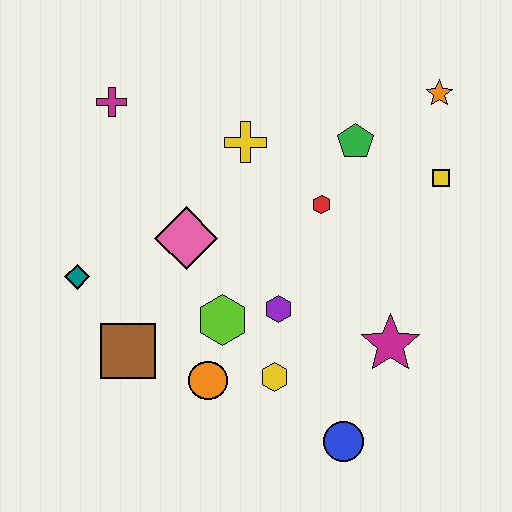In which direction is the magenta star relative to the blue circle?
The magenta star is above the blue circle.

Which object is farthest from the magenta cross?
The blue circle is farthest from the magenta cross.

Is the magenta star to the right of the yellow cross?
Yes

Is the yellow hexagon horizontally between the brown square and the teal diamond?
No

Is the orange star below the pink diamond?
No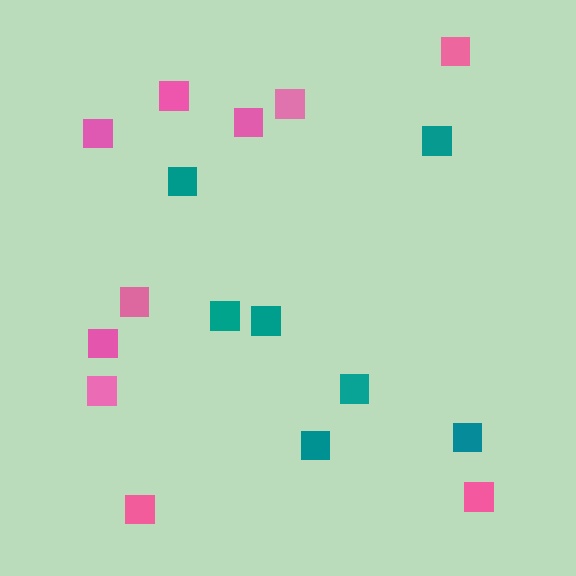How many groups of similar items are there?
There are 2 groups: one group of pink squares (10) and one group of teal squares (7).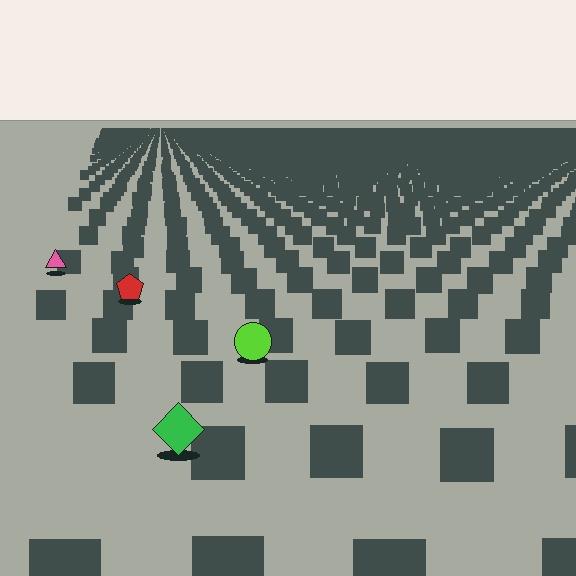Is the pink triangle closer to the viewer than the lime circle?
No. The lime circle is closer — you can tell from the texture gradient: the ground texture is coarser near it.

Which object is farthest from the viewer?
The pink triangle is farthest from the viewer. It appears smaller and the ground texture around it is denser.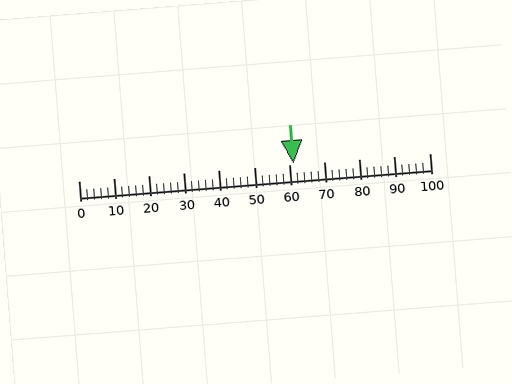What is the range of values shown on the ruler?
The ruler shows values from 0 to 100.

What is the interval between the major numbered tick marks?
The major tick marks are spaced 10 units apart.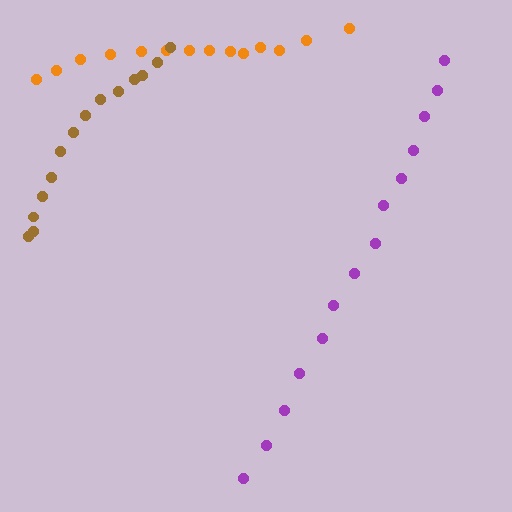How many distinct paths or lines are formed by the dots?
There are 3 distinct paths.